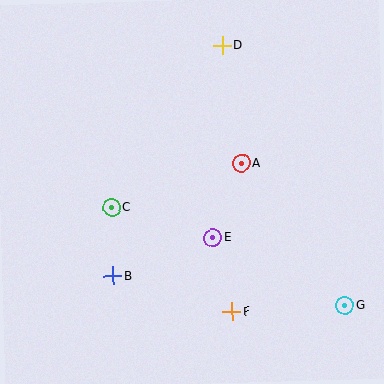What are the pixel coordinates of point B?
Point B is at (113, 276).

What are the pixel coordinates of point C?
Point C is at (112, 208).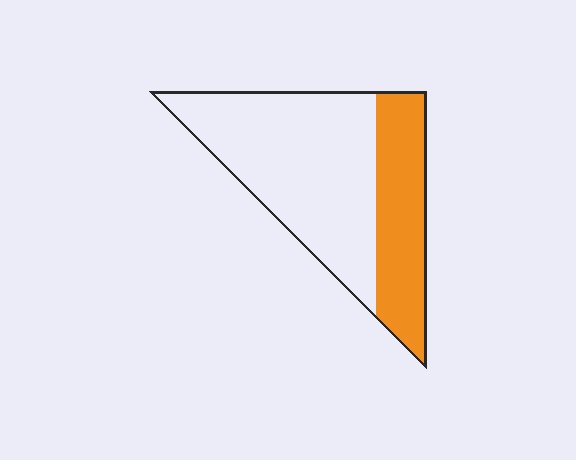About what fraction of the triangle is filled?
About one third (1/3).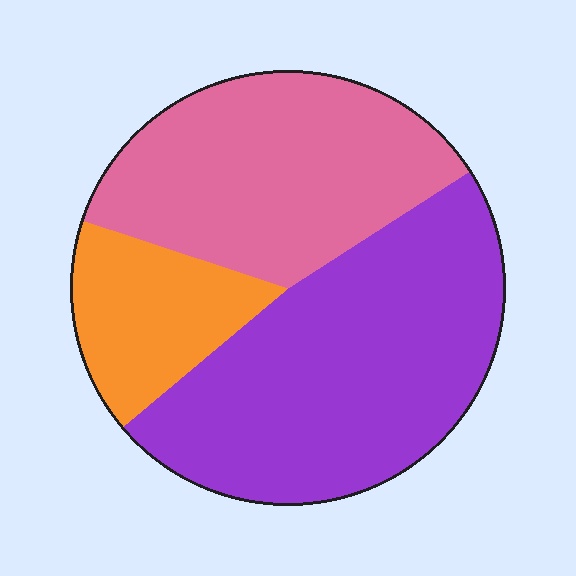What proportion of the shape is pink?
Pink covers around 35% of the shape.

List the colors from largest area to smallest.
From largest to smallest: purple, pink, orange.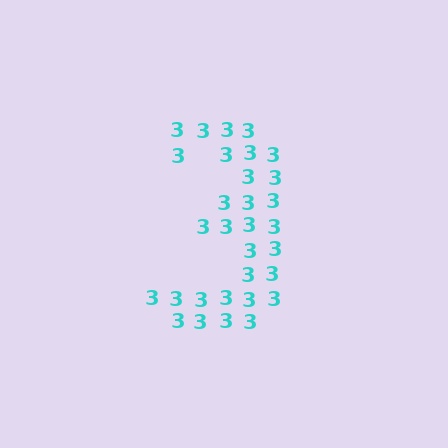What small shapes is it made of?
It is made of small digit 3's.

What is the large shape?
The large shape is the digit 3.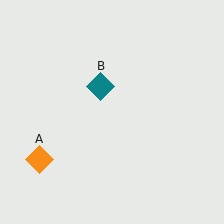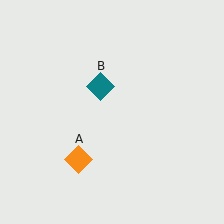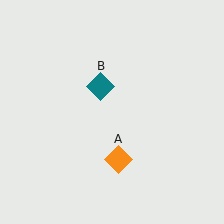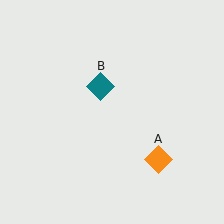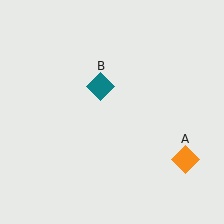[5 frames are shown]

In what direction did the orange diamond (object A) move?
The orange diamond (object A) moved right.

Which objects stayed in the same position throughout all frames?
Teal diamond (object B) remained stationary.